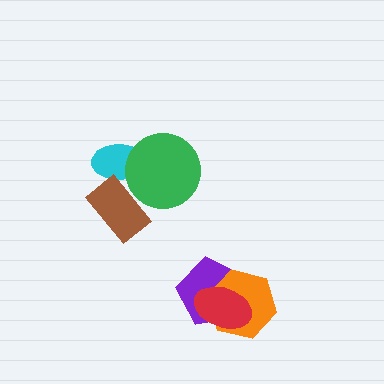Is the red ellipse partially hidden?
No, no other shape covers it.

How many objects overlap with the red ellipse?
2 objects overlap with the red ellipse.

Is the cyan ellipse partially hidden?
Yes, it is partially covered by another shape.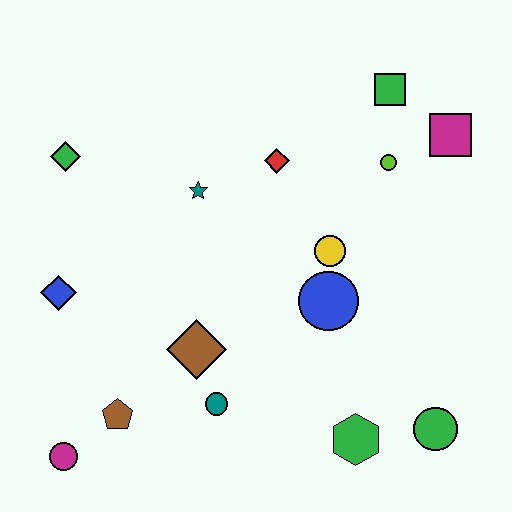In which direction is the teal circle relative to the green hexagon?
The teal circle is to the left of the green hexagon.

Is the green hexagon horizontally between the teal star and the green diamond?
No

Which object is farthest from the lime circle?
The magenta circle is farthest from the lime circle.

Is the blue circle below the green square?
Yes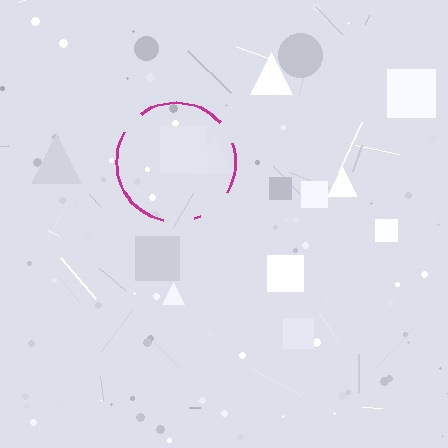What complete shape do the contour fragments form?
The contour fragments form a circle.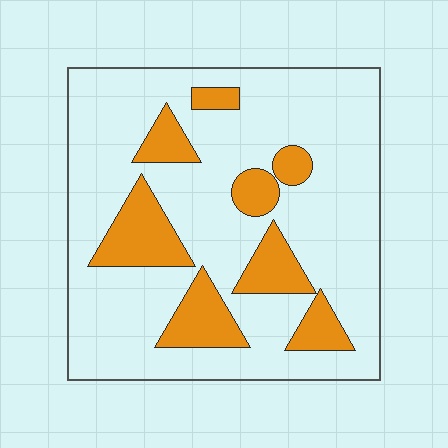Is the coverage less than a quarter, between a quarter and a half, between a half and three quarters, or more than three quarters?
Less than a quarter.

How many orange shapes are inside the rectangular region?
8.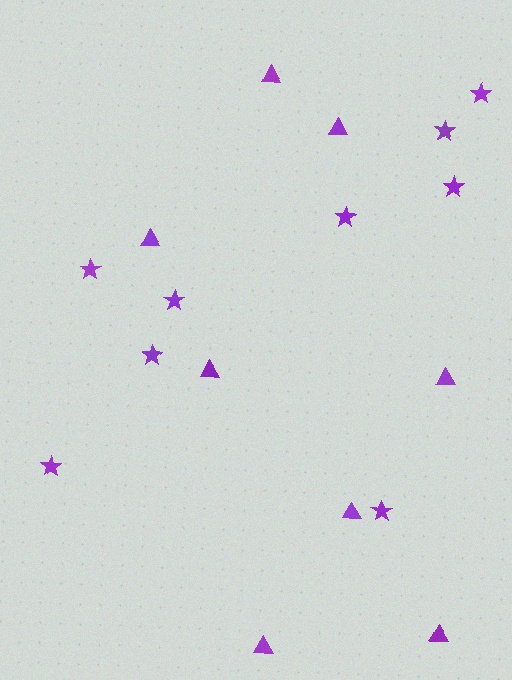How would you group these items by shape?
There are 2 groups: one group of stars (9) and one group of triangles (8).